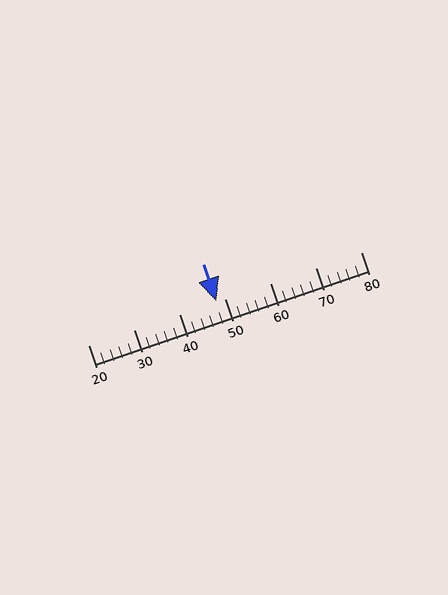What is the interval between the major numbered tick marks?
The major tick marks are spaced 10 units apart.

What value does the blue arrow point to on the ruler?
The blue arrow points to approximately 48.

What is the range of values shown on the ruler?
The ruler shows values from 20 to 80.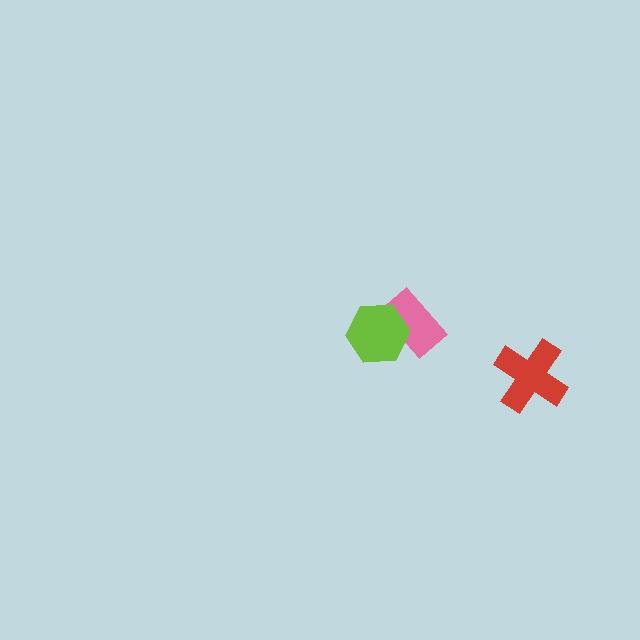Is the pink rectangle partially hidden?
Yes, it is partially covered by another shape.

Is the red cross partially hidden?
No, no other shape covers it.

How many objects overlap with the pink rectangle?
1 object overlaps with the pink rectangle.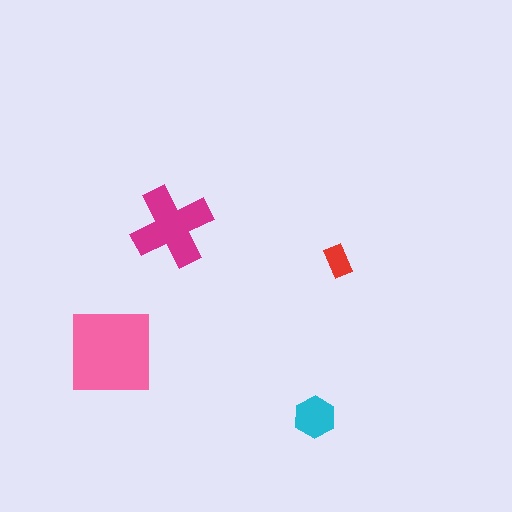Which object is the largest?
The pink square.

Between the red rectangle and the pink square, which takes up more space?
The pink square.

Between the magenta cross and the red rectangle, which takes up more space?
The magenta cross.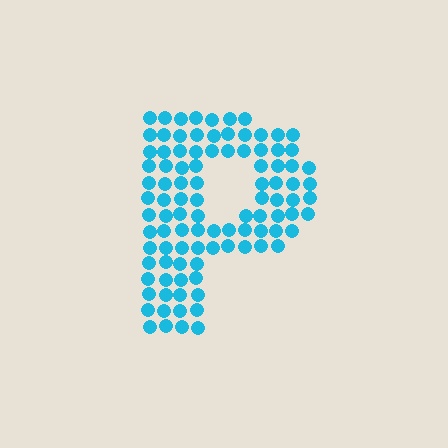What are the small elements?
The small elements are circles.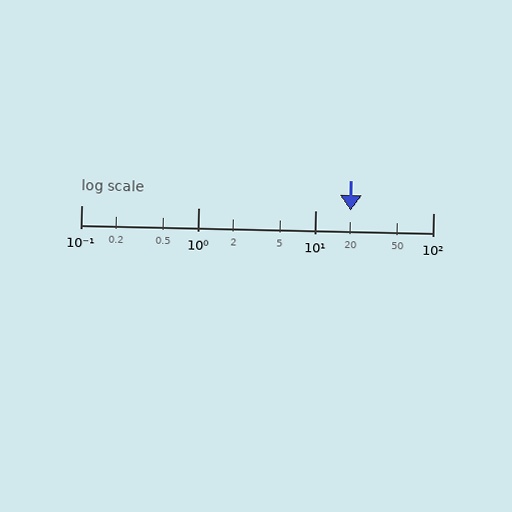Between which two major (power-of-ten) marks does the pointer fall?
The pointer is between 10 and 100.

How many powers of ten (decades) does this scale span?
The scale spans 3 decades, from 0.1 to 100.